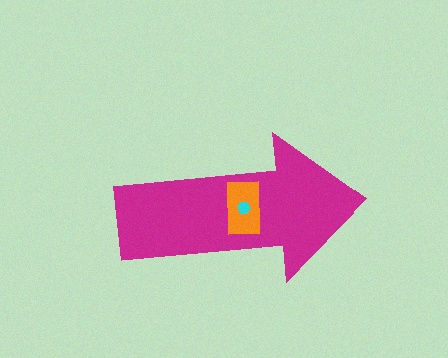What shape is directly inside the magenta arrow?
The orange rectangle.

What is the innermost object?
The cyan hexagon.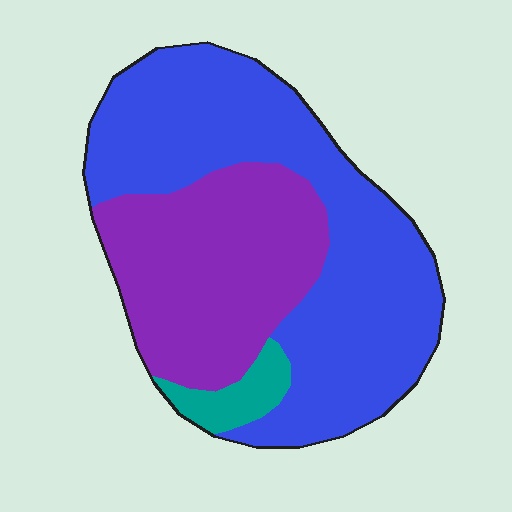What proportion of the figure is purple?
Purple takes up about three eighths (3/8) of the figure.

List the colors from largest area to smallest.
From largest to smallest: blue, purple, teal.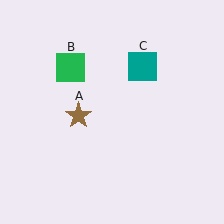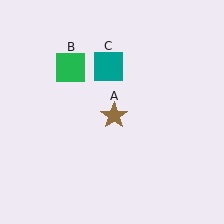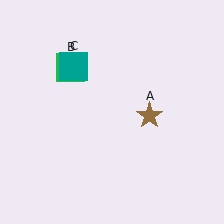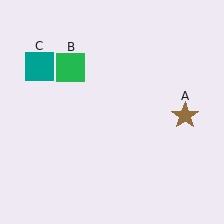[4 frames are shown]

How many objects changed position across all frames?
2 objects changed position: brown star (object A), teal square (object C).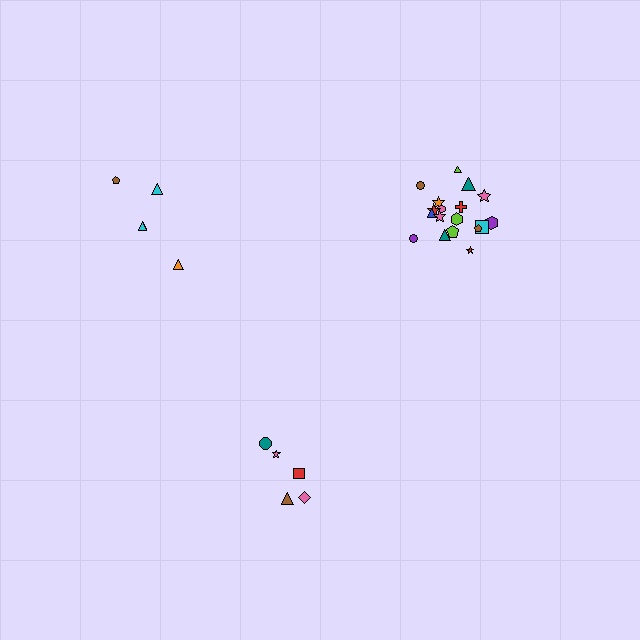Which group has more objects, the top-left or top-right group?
The top-right group.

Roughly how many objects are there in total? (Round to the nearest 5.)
Roughly 30 objects in total.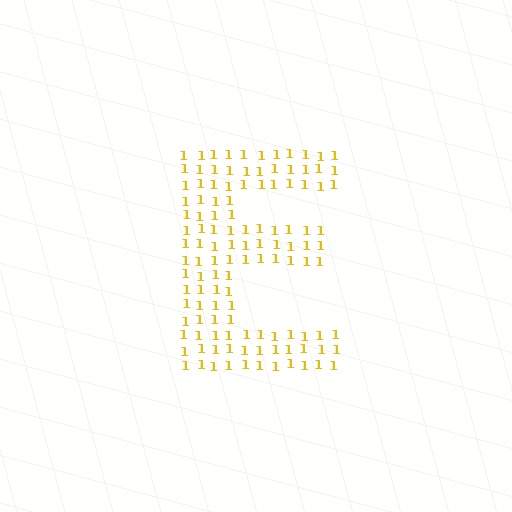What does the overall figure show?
The overall figure shows the letter E.